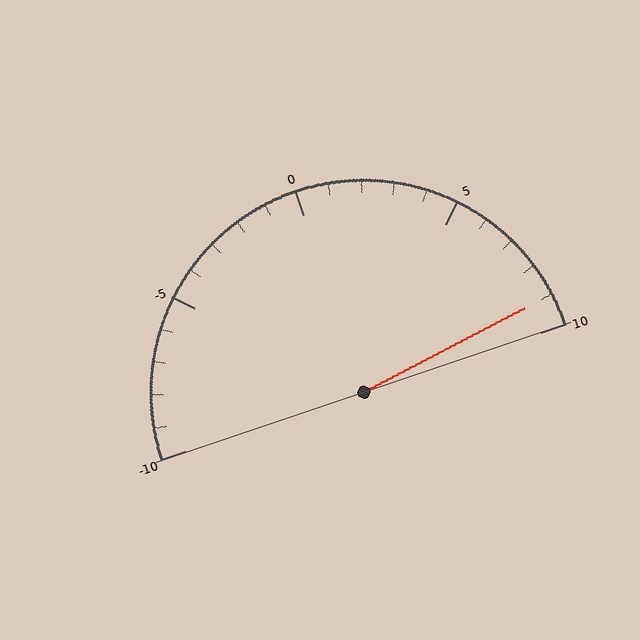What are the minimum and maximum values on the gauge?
The gauge ranges from -10 to 10.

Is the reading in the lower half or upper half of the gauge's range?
The reading is in the upper half of the range (-10 to 10).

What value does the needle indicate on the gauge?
The needle indicates approximately 9.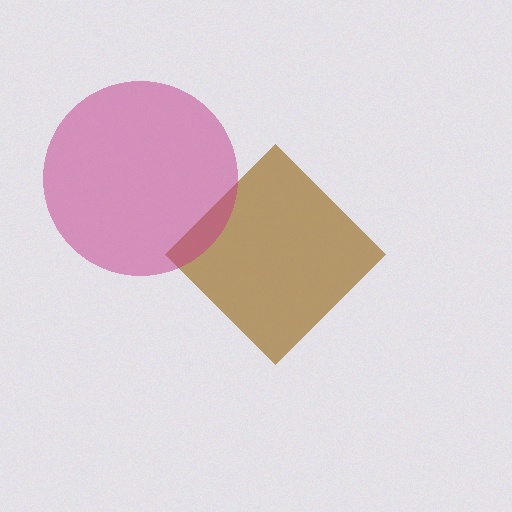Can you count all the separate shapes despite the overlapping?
Yes, there are 2 separate shapes.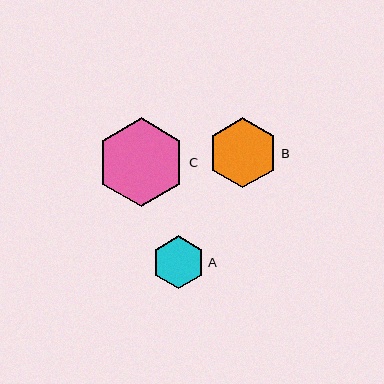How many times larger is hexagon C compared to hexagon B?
Hexagon C is approximately 1.3 times the size of hexagon B.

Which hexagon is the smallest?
Hexagon A is the smallest with a size of approximately 53 pixels.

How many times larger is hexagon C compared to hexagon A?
Hexagon C is approximately 1.7 times the size of hexagon A.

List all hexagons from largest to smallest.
From largest to smallest: C, B, A.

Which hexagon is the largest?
Hexagon C is the largest with a size of approximately 89 pixels.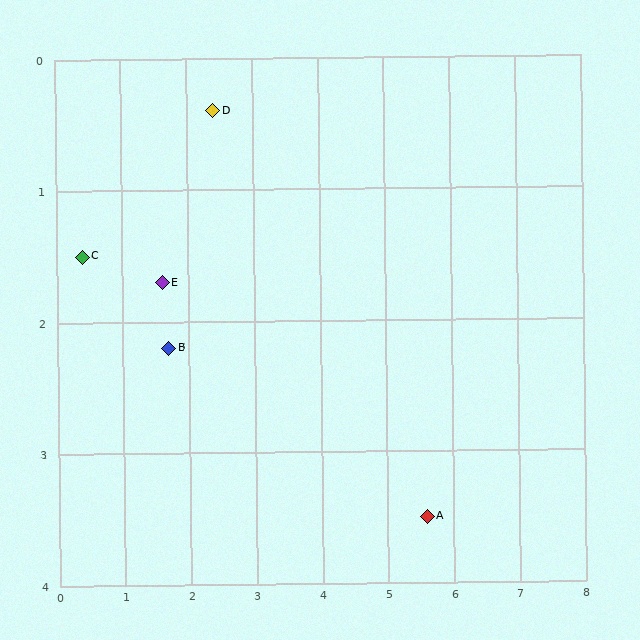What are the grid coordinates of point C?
Point C is at approximately (0.4, 1.5).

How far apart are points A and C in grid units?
Points A and C are about 5.6 grid units apart.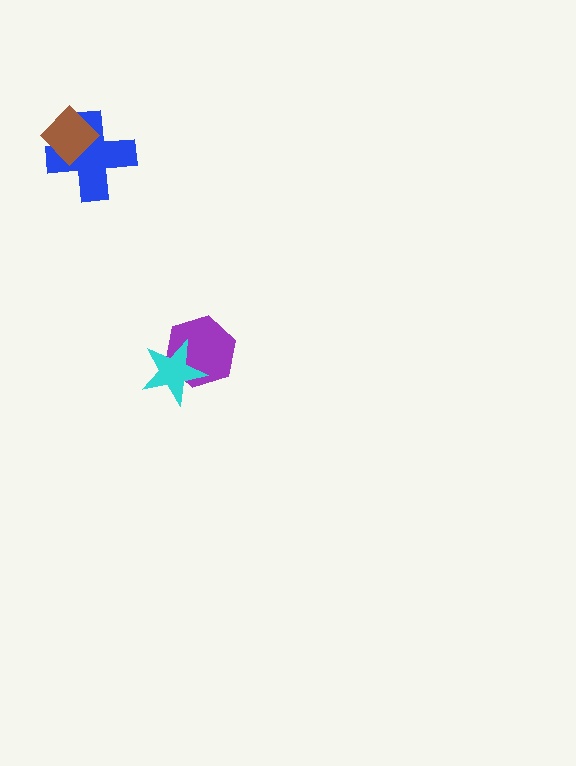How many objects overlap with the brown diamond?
1 object overlaps with the brown diamond.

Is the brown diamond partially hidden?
No, no other shape covers it.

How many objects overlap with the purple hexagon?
1 object overlaps with the purple hexagon.